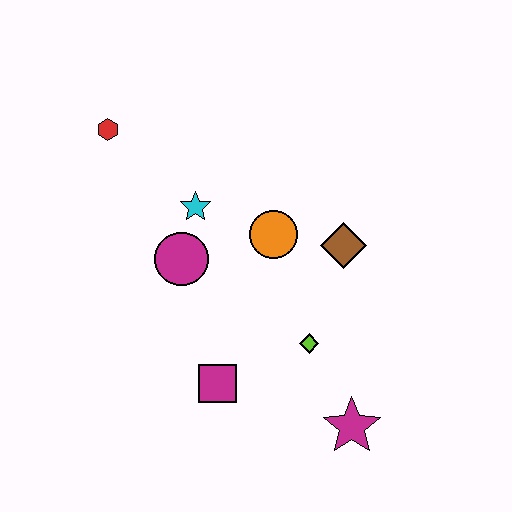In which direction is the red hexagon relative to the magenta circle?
The red hexagon is above the magenta circle.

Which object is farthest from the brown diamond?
The red hexagon is farthest from the brown diamond.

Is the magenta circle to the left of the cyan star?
Yes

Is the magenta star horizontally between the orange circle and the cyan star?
No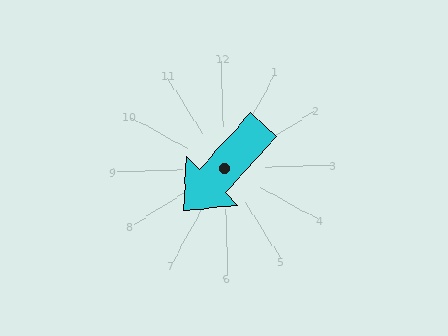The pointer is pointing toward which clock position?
Roughly 7 o'clock.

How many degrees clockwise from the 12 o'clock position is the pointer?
Approximately 224 degrees.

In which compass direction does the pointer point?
Southwest.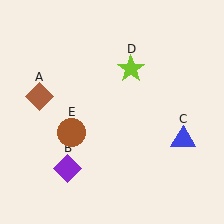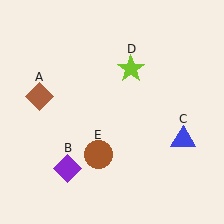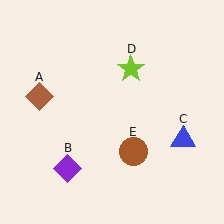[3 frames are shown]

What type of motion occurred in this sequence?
The brown circle (object E) rotated counterclockwise around the center of the scene.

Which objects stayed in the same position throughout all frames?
Brown diamond (object A) and purple diamond (object B) and blue triangle (object C) and lime star (object D) remained stationary.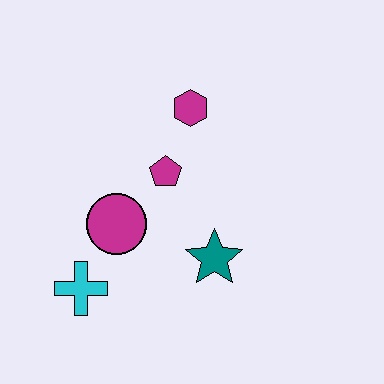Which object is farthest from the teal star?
The magenta hexagon is farthest from the teal star.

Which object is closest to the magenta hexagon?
The magenta pentagon is closest to the magenta hexagon.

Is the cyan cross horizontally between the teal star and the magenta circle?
No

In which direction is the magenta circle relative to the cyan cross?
The magenta circle is above the cyan cross.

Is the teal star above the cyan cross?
Yes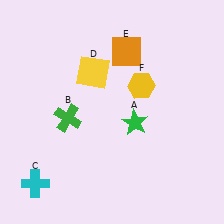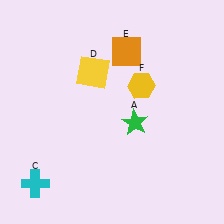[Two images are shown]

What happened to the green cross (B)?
The green cross (B) was removed in Image 2. It was in the bottom-left area of Image 1.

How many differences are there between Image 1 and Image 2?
There is 1 difference between the two images.